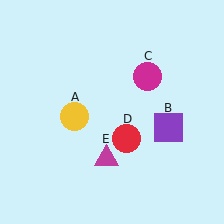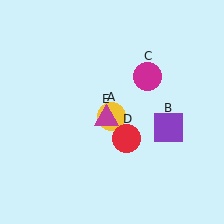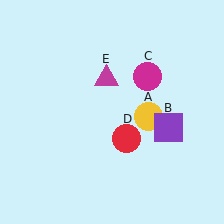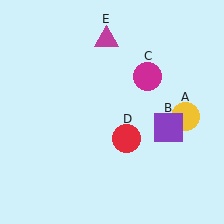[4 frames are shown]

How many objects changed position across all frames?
2 objects changed position: yellow circle (object A), magenta triangle (object E).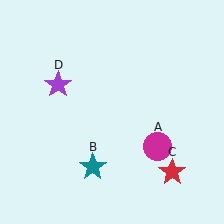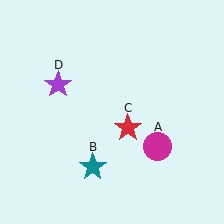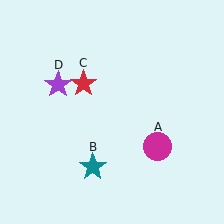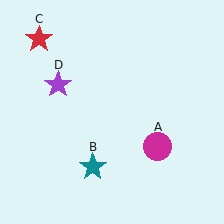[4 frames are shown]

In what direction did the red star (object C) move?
The red star (object C) moved up and to the left.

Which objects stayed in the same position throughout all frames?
Magenta circle (object A) and teal star (object B) and purple star (object D) remained stationary.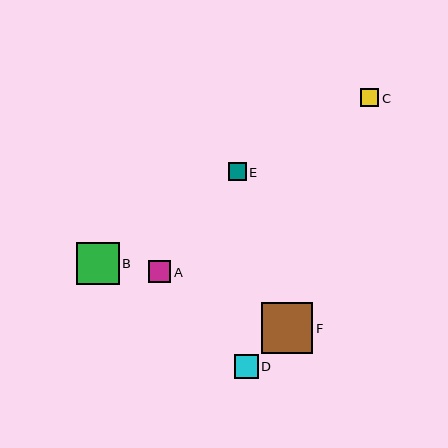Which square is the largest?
Square F is the largest with a size of approximately 51 pixels.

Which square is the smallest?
Square E is the smallest with a size of approximately 18 pixels.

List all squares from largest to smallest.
From largest to smallest: F, B, D, A, C, E.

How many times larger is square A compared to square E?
Square A is approximately 1.2 times the size of square E.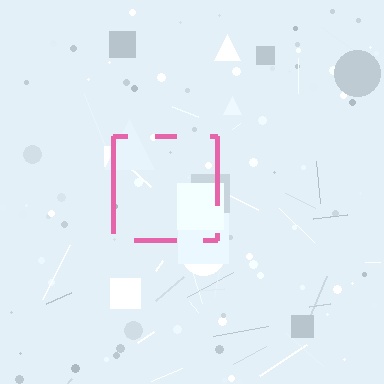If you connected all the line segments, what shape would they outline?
They would outline a square.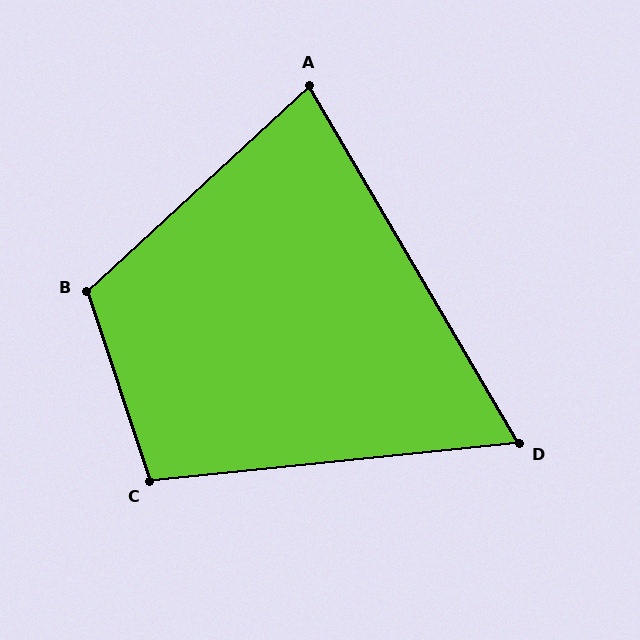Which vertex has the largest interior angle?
B, at approximately 115 degrees.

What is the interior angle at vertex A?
Approximately 78 degrees (acute).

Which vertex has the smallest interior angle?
D, at approximately 65 degrees.